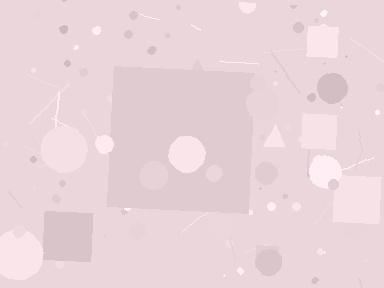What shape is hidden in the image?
A square is hidden in the image.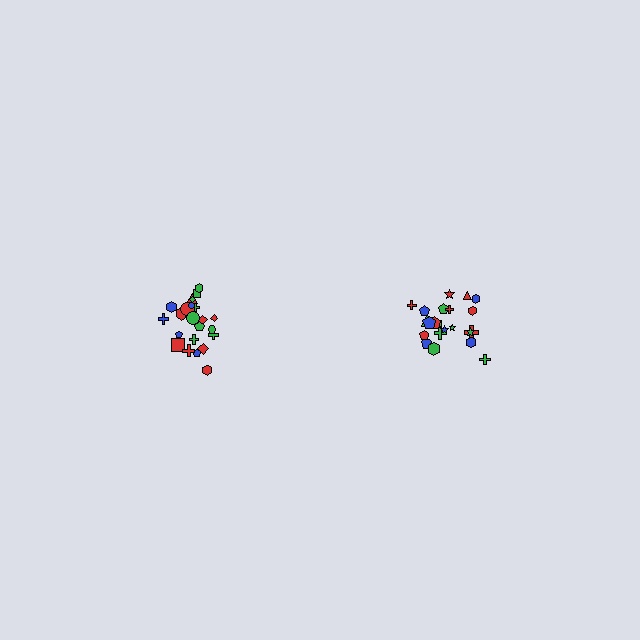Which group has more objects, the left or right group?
The left group.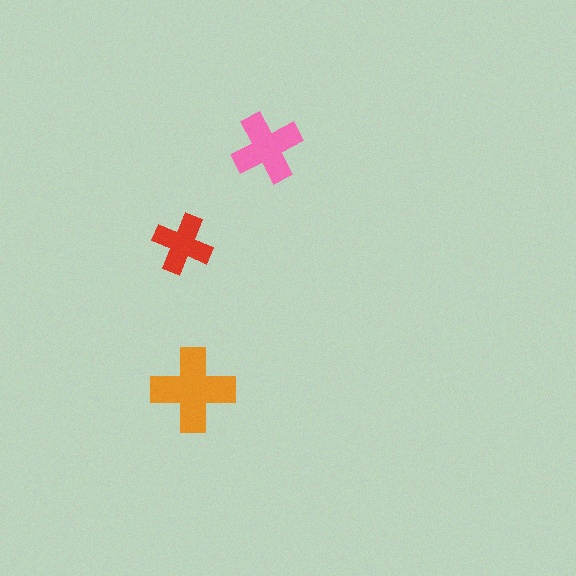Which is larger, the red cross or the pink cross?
The pink one.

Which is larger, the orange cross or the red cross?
The orange one.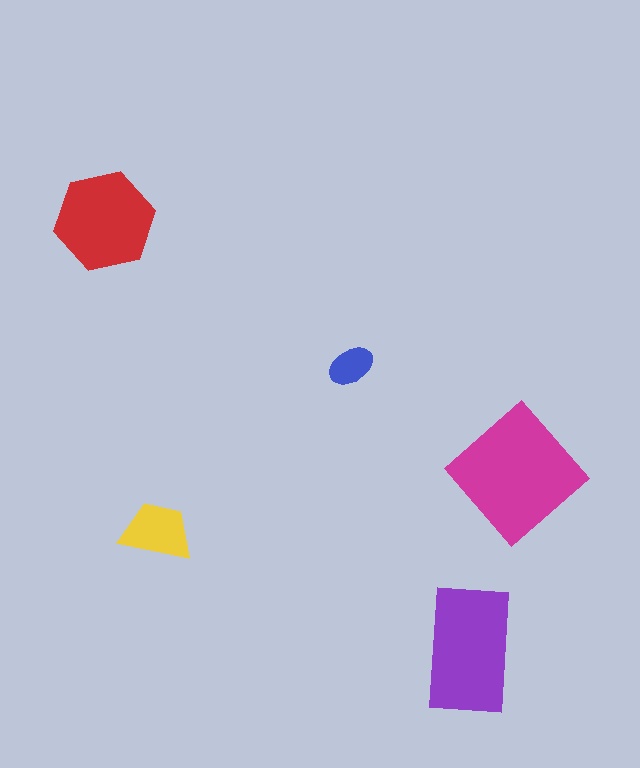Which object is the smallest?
The blue ellipse.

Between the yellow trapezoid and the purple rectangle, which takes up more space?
The purple rectangle.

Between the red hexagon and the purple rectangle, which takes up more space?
The purple rectangle.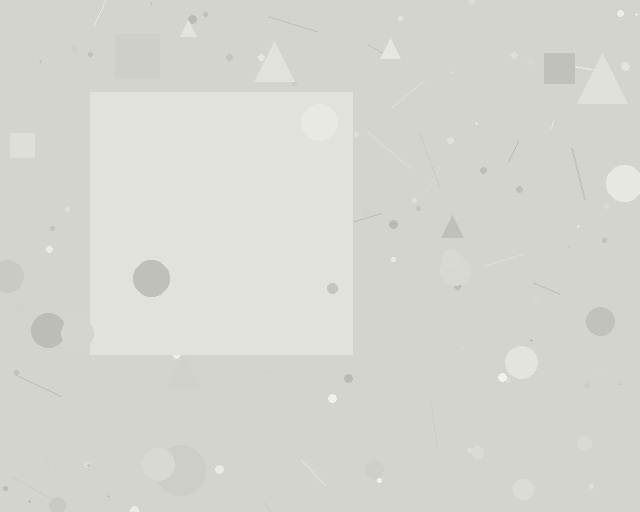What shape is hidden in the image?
A square is hidden in the image.